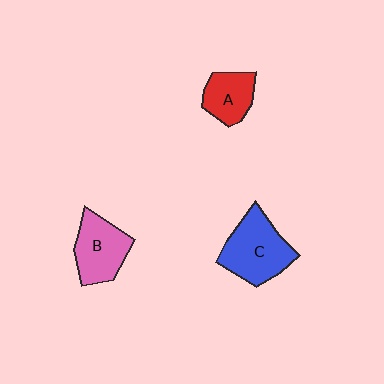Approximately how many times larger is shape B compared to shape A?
Approximately 1.3 times.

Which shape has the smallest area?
Shape A (red).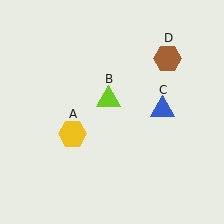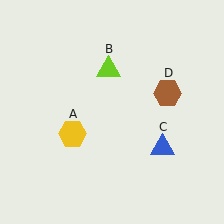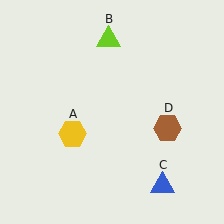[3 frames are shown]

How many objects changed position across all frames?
3 objects changed position: lime triangle (object B), blue triangle (object C), brown hexagon (object D).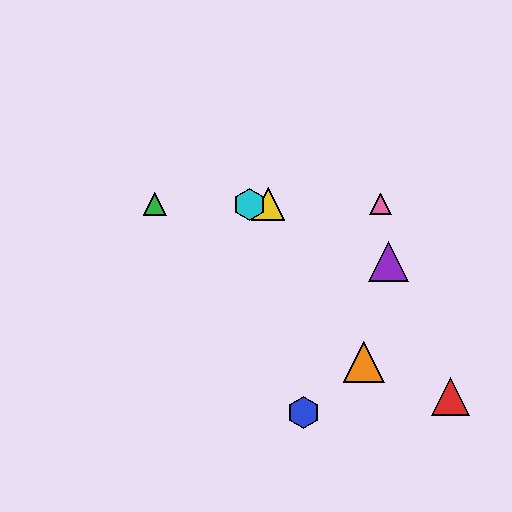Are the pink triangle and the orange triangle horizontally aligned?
No, the pink triangle is at y≈204 and the orange triangle is at y≈362.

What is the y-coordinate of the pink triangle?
The pink triangle is at y≈204.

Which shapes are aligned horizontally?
The green triangle, the yellow triangle, the cyan hexagon, the pink triangle are aligned horizontally.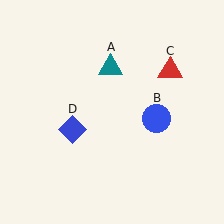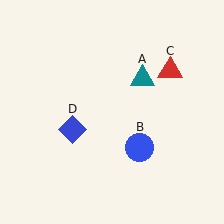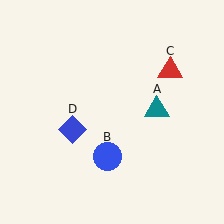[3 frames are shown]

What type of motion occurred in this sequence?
The teal triangle (object A), blue circle (object B) rotated clockwise around the center of the scene.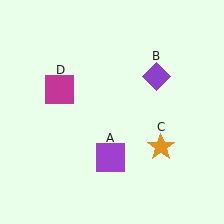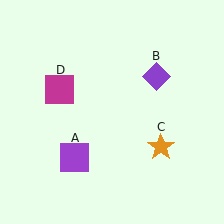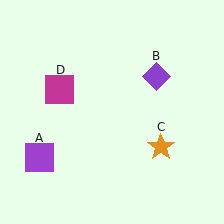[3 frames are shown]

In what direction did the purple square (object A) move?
The purple square (object A) moved left.